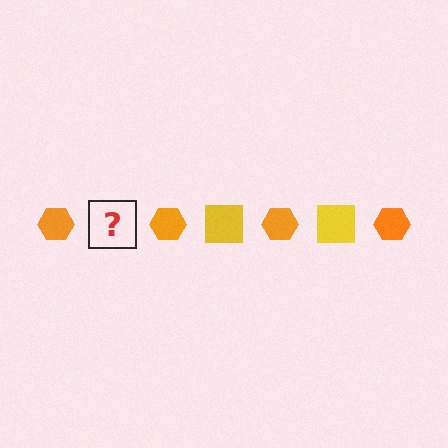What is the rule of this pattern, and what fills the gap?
The rule is that the pattern alternates between orange hexagon and yellow square. The gap should be filled with a yellow square.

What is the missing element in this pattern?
The missing element is a yellow square.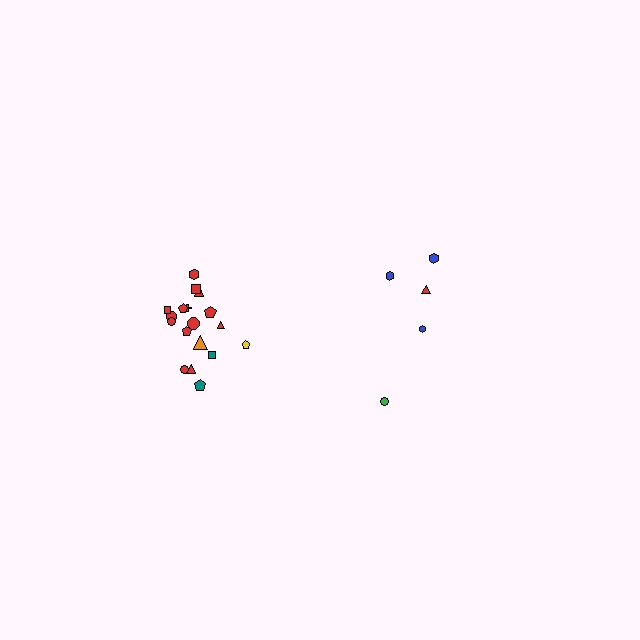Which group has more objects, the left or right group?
The left group.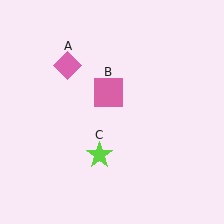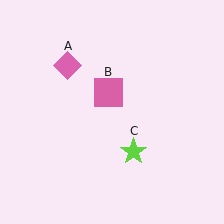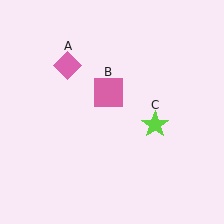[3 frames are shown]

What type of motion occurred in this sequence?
The lime star (object C) rotated counterclockwise around the center of the scene.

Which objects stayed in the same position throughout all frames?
Pink diamond (object A) and pink square (object B) remained stationary.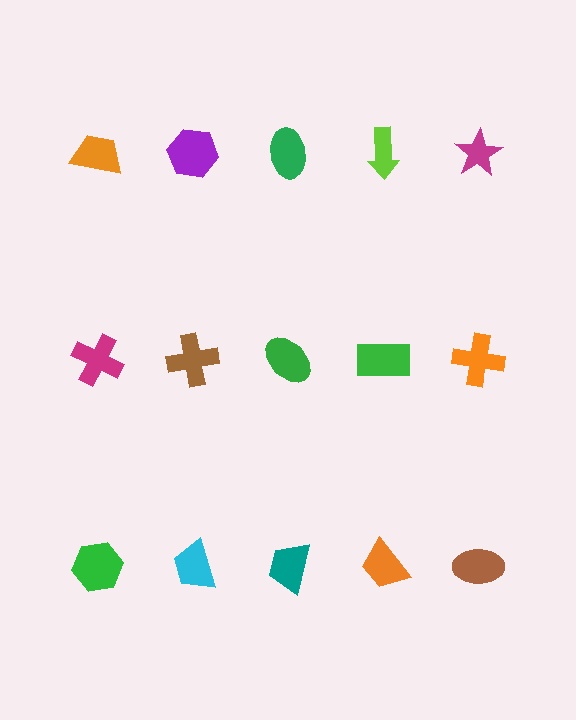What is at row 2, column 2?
A brown cross.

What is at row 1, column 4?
A lime arrow.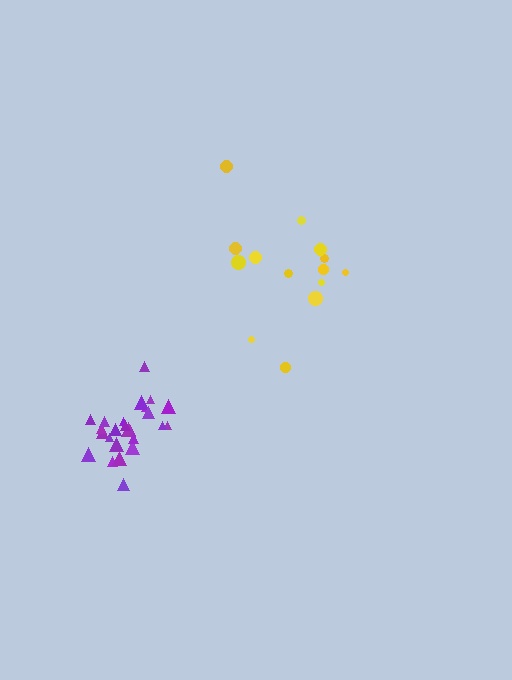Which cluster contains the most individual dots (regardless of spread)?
Purple (25).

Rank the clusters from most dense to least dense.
purple, yellow.